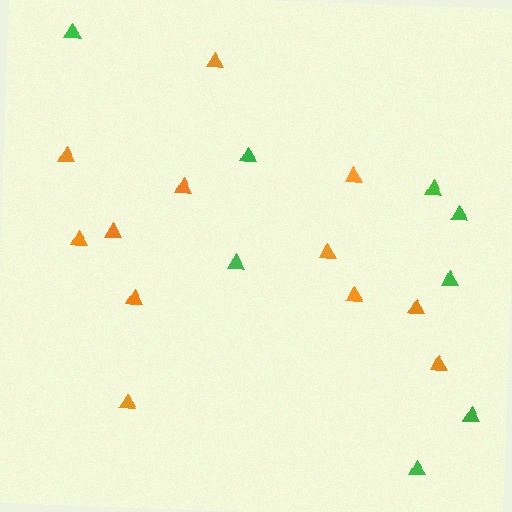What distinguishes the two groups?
There are 2 groups: one group of green triangles (8) and one group of orange triangles (12).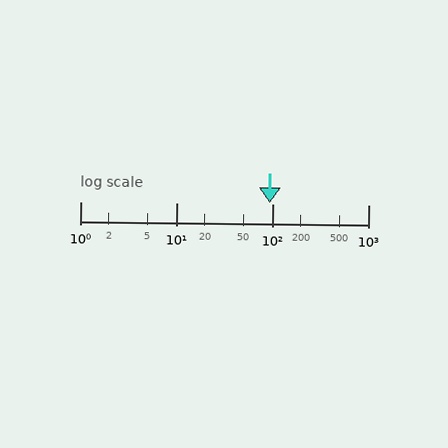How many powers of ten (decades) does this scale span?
The scale spans 3 decades, from 1 to 1000.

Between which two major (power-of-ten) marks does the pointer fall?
The pointer is between 10 and 100.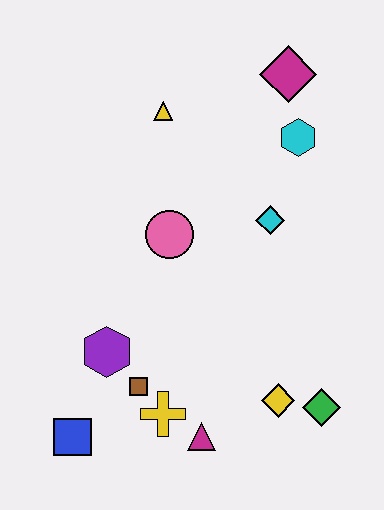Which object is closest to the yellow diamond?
The green diamond is closest to the yellow diamond.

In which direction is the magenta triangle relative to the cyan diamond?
The magenta triangle is below the cyan diamond.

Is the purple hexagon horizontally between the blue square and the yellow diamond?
Yes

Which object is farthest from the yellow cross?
The magenta diamond is farthest from the yellow cross.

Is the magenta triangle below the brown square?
Yes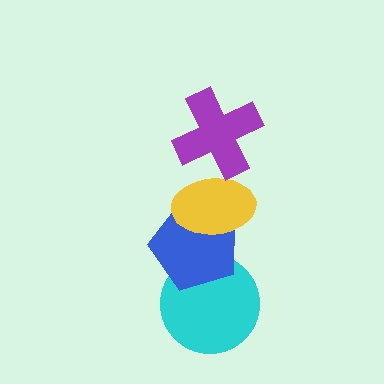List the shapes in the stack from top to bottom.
From top to bottom: the purple cross, the yellow ellipse, the blue pentagon, the cyan circle.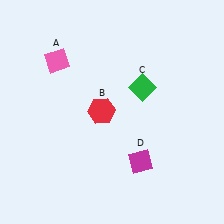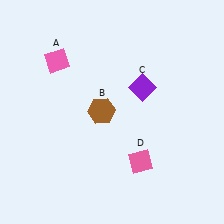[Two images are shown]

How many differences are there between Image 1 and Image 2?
There are 3 differences between the two images.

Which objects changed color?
B changed from red to brown. C changed from green to purple. D changed from magenta to pink.